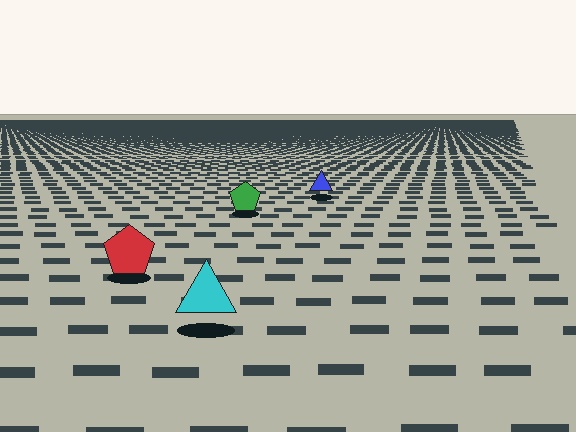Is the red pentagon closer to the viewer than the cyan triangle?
No. The cyan triangle is closer — you can tell from the texture gradient: the ground texture is coarser near it.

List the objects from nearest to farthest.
From nearest to farthest: the cyan triangle, the red pentagon, the green pentagon, the blue triangle.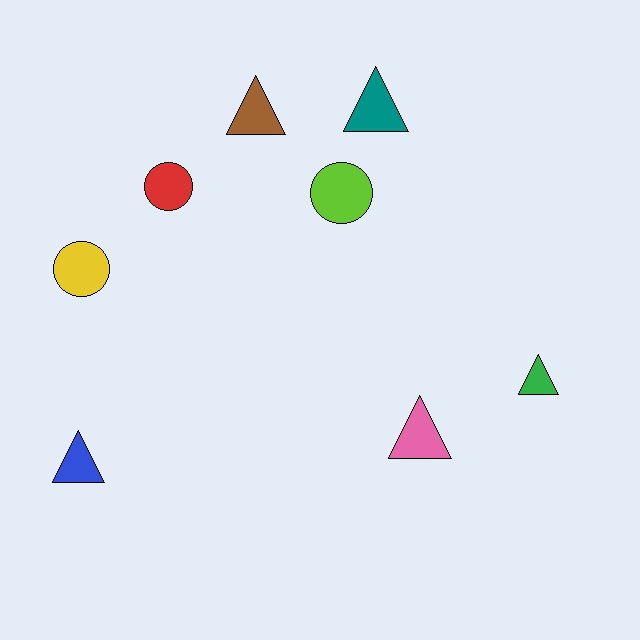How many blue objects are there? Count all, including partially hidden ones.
There is 1 blue object.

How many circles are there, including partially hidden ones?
There are 3 circles.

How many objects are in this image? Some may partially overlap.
There are 8 objects.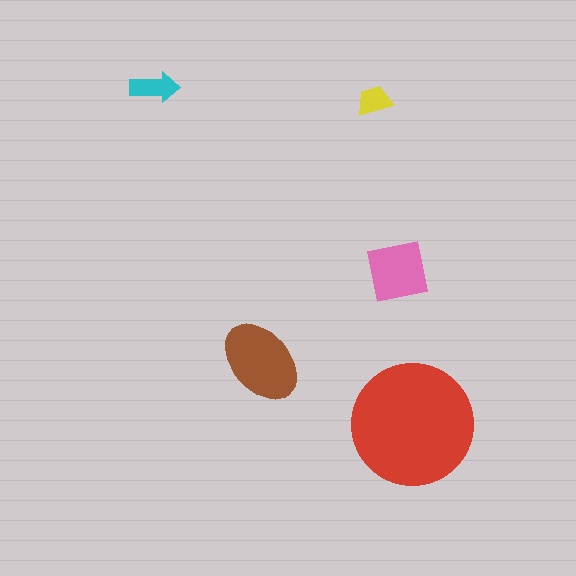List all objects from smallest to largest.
The yellow trapezoid, the cyan arrow, the pink square, the brown ellipse, the red circle.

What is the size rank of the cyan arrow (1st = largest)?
4th.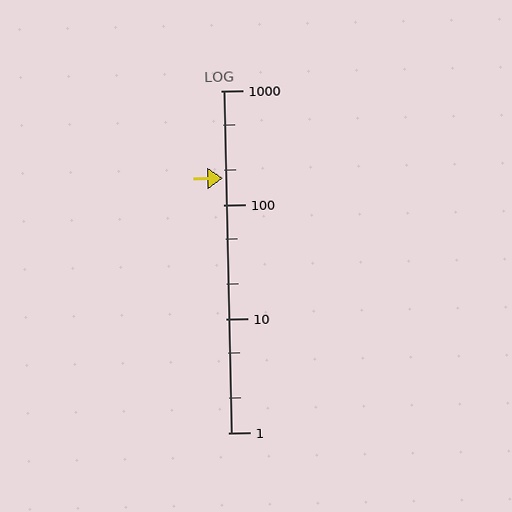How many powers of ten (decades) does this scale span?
The scale spans 3 decades, from 1 to 1000.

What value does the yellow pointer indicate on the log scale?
The pointer indicates approximately 170.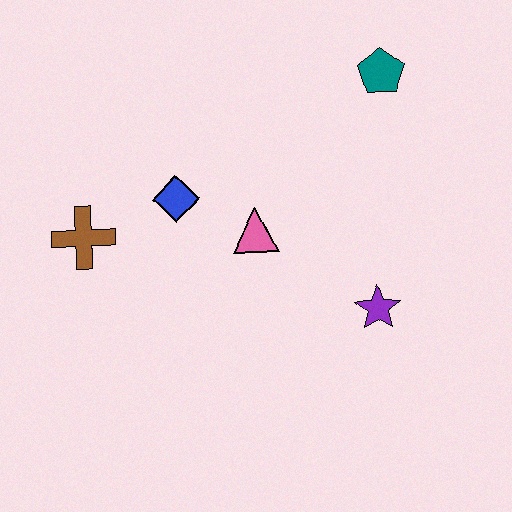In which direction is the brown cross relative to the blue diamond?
The brown cross is to the left of the blue diamond.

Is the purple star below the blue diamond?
Yes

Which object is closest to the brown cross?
The blue diamond is closest to the brown cross.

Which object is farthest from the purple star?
The brown cross is farthest from the purple star.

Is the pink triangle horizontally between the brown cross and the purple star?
Yes